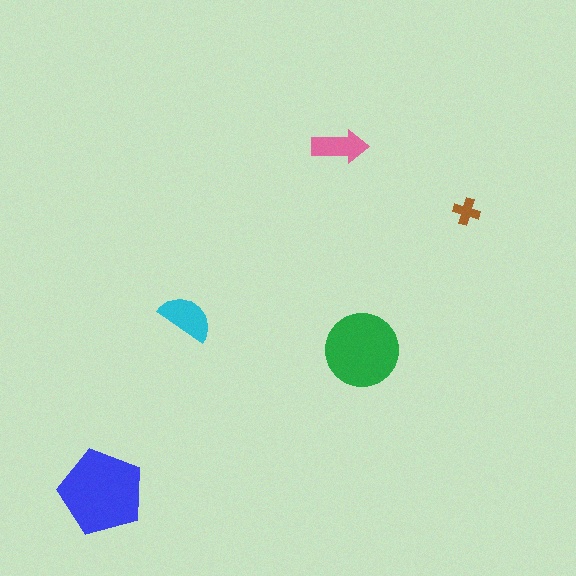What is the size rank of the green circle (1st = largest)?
2nd.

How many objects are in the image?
There are 5 objects in the image.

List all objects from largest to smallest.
The blue pentagon, the green circle, the cyan semicircle, the pink arrow, the brown cross.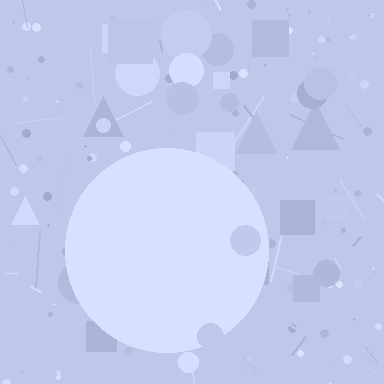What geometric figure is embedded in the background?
A circle is embedded in the background.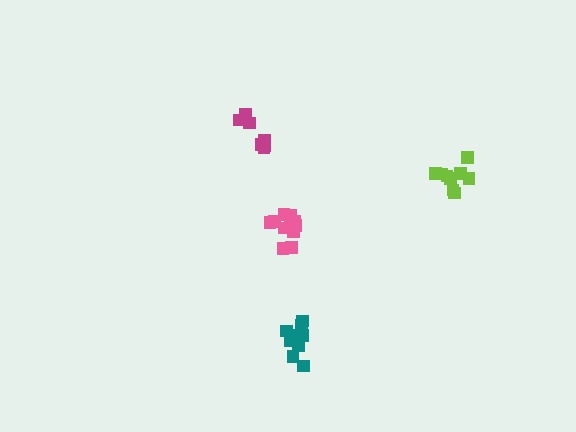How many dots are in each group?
Group 1: 11 dots, Group 2: 9 dots, Group 3: 9 dots, Group 4: 7 dots (36 total).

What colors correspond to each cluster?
The clusters are colored: pink, lime, teal, magenta.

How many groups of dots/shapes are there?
There are 4 groups.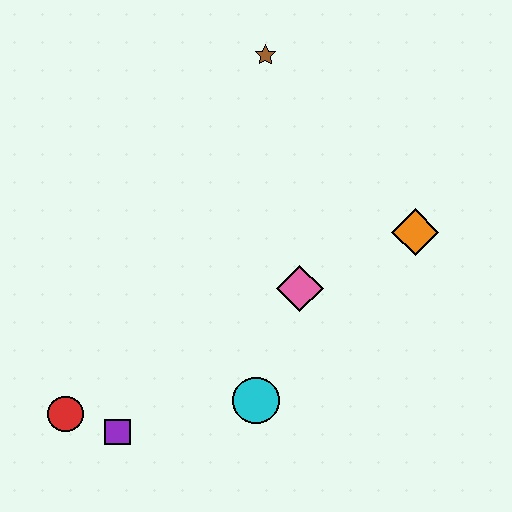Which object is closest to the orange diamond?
The pink diamond is closest to the orange diamond.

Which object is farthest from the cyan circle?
The brown star is farthest from the cyan circle.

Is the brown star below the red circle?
No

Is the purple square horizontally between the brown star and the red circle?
Yes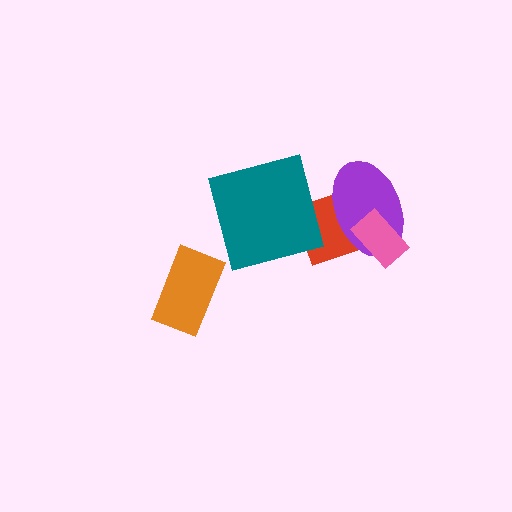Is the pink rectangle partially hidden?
No, no other shape covers it.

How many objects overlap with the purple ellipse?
2 objects overlap with the purple ellipse.